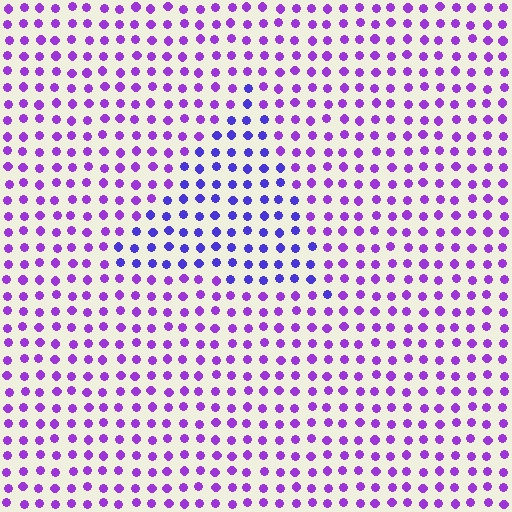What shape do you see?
I see a triangle.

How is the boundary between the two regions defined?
The boundary is defined purely by a slight shift in hue (about 31 degrees). Spacing, size, and orientation are identical on both sides.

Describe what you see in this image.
The image is filled with small purple elements in a uniform arrangement. A triangle-shaped region is visible where the elements are tinted to a slightly different hue, forming a subtle color boundary.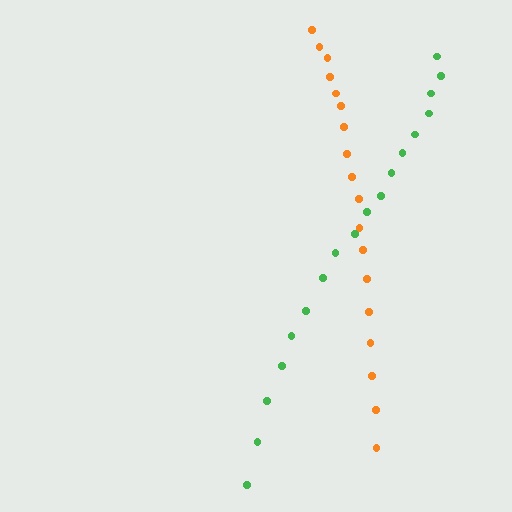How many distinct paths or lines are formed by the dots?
There are 2 distinct paths.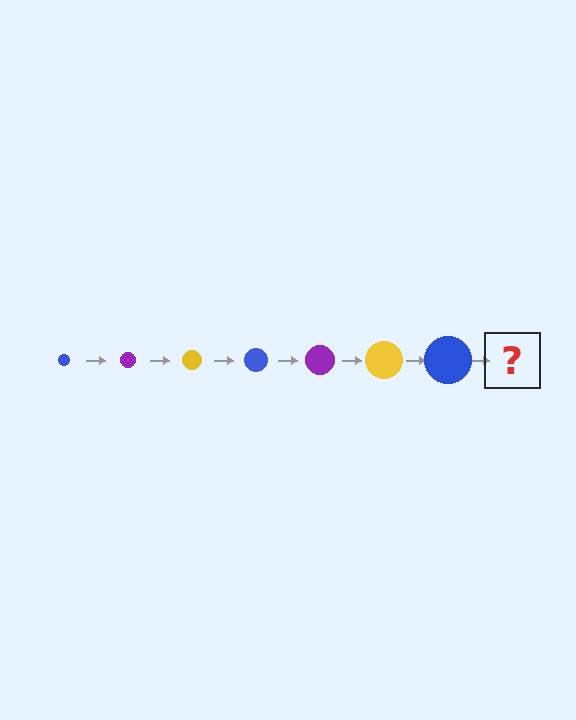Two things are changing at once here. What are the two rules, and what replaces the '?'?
The two rules are that the circle grows larger each step and the color cycles through blue, purple, and yellow. The '?' should be a purple circle, larger than the previous one.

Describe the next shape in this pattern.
It should be a purple circle, larger than the previous one.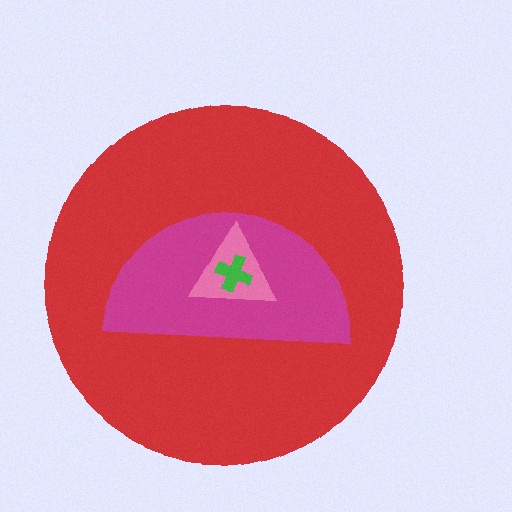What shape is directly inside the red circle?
The magenta semicircle.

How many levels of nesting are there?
4.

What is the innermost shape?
The green cross.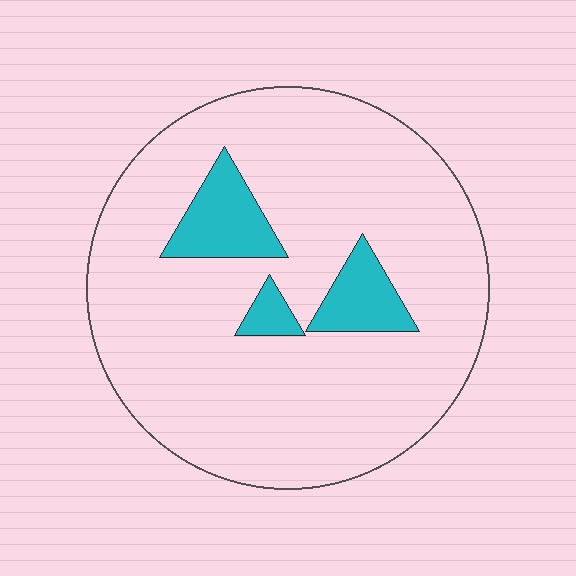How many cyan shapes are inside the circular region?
3.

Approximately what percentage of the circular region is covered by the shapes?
Approximately 10%.